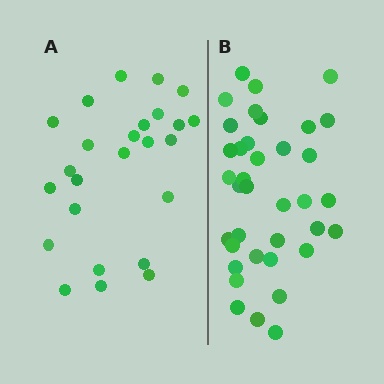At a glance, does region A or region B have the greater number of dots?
Region B (the right region) has more dots.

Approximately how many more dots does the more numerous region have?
Region B has roughly 12 or so more dots than region A.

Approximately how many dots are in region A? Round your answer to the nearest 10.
About 20 dots. (The exact count is 25, which rounds to 20.)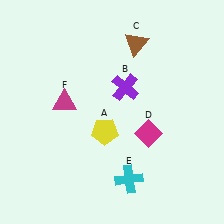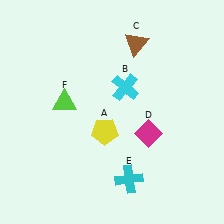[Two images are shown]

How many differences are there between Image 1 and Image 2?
There are 2 differences between the two images.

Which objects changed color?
B changed from purple to cyan. F changed from magenta to lime.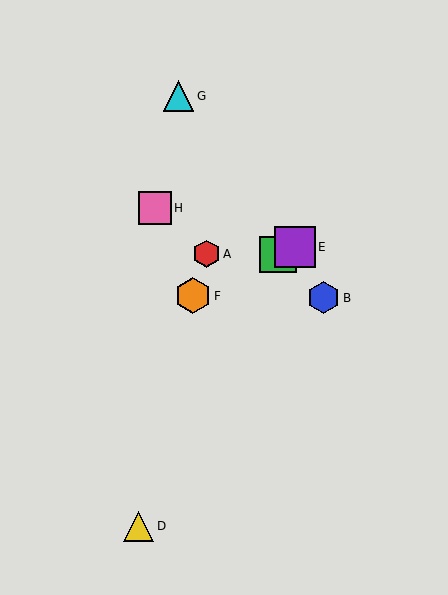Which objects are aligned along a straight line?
Objects C, E, F are aligned along a straight line.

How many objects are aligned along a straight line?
3 objects (C, E, F) are aligned along a straight line.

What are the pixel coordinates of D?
Object D is at (139, 526).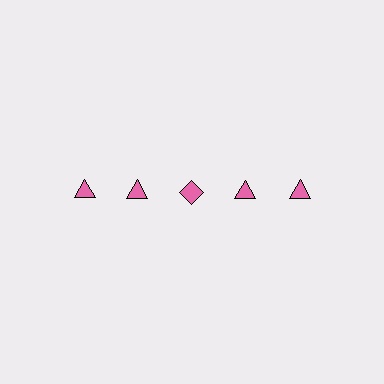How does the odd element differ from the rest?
It has a different shape: diamond instead of triangle.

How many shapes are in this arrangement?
There are 5 shapes arranged in a grid pattern.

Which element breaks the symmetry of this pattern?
The pink diamond in the top row, center column breaks the symmetry. All other shapes are pink triangles.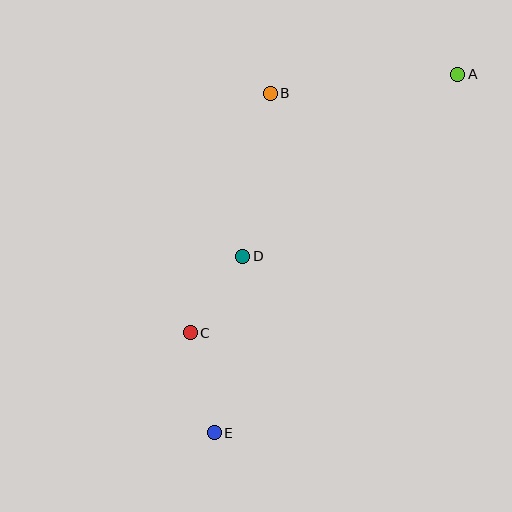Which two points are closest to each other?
Points C and D are closest to each other.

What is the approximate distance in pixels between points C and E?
The distance between C and E is approximately 103 pixels.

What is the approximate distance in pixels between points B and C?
The distance between B and C is approximately 253 pixels.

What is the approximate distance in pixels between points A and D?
The distance between A and D is approximately 282 pixels.